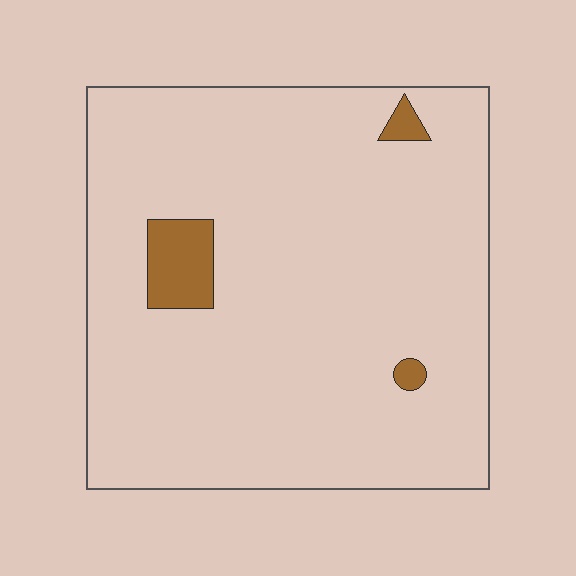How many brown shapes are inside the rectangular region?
3.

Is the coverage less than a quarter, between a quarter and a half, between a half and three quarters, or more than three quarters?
Less than a quarter.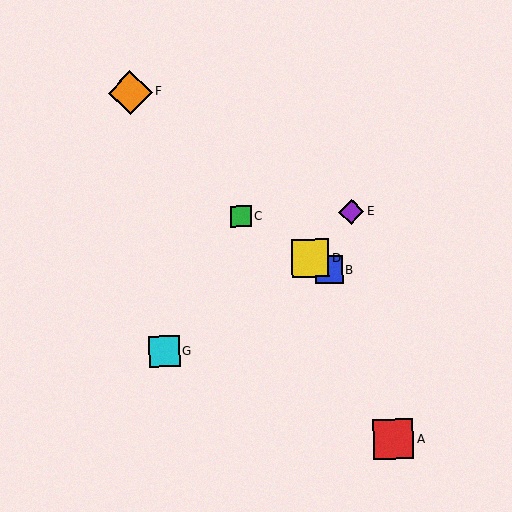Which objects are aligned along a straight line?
Objects B, C, D are aligned along a straight line.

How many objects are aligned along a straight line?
3 objects (B, C, D) are aligned along a straight line.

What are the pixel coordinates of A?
Object A is at (393, 439).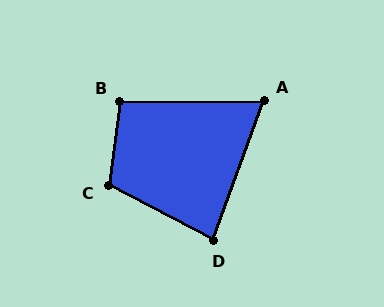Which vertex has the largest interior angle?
C, at approximately 110 degrees.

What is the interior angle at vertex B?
Approximately 97 degrees (obtuse).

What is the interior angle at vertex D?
Approximately 83 degrees (acute).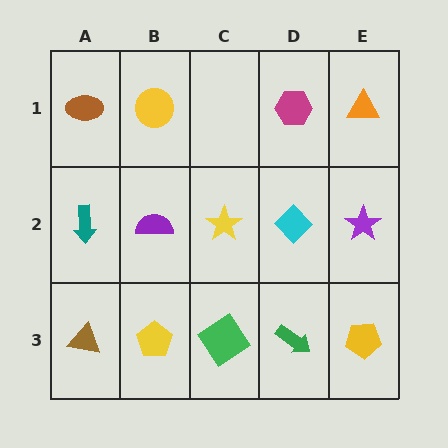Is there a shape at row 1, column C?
No, that cell is empty.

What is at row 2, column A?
A teal arrow.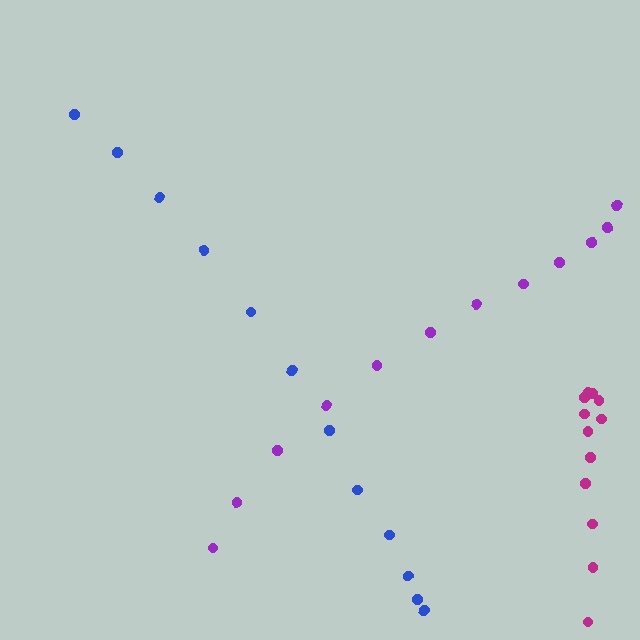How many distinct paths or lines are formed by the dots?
There are 3 distinct paths.